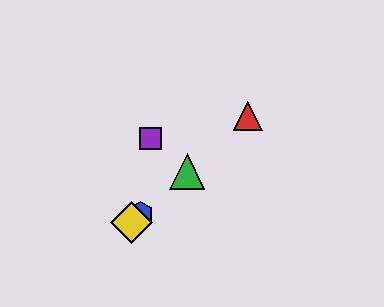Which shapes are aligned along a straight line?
The red triangle, the blue hexagon, the green triangle, the yellow diamond are aligned along a straight line.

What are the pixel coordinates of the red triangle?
The red triangle is at (248, 116).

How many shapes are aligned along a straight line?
4 shapes (the red triangle, the blue hexagon, the green triangle, the yellow diamond) are aligned along a straight line.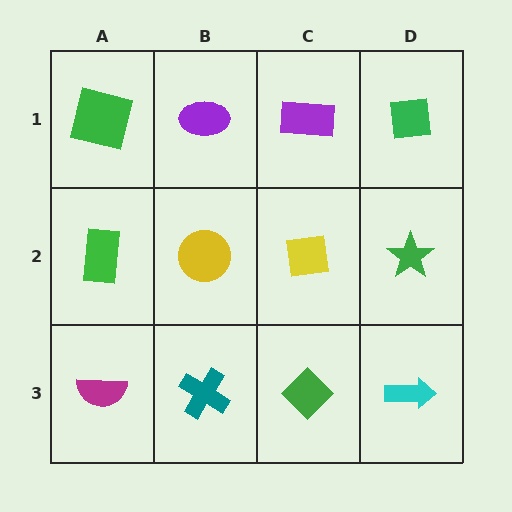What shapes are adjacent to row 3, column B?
A yellow circle (row 2, column B), a magenta semicircle (row 3, column A), a green diamond (row 3, column C).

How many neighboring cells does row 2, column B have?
4.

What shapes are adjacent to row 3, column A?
A green rectangle (row 2, column A), a teal cross (row 3, column B).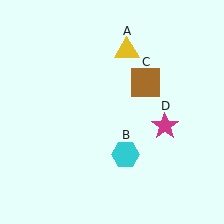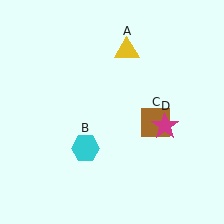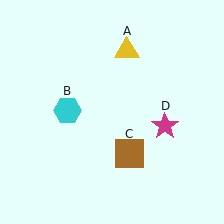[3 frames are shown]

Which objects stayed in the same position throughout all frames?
Yellow triangle (object A) and magenta star (object D) remained stationary.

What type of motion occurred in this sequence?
The cyan hexagon (object B), brown square (object C) rotated clockwise around the center of the scene.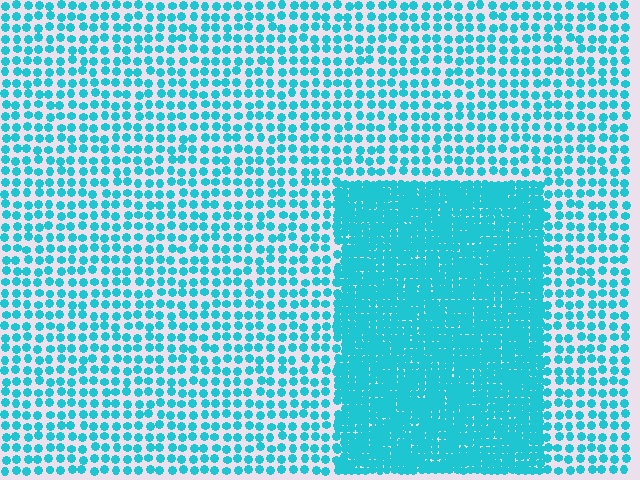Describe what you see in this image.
The image contains small cyan elements arranged at two different densities. A rectangle-shaped region is visible where the elements are more densely packed than the surrounding area.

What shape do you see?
I see a rectangle.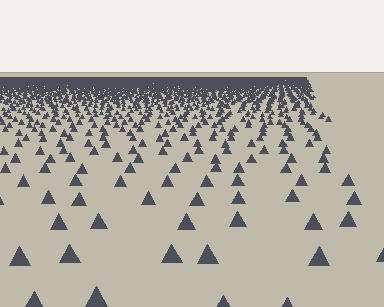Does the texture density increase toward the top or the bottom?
Density increases toward the top.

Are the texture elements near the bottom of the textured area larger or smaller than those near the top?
Larger. Near the bottom, elements are closer to the viewer and appear at a bigger on-screen size.